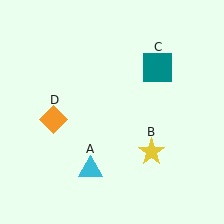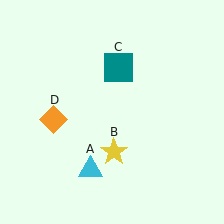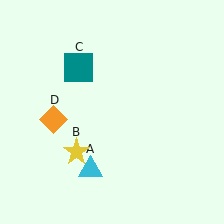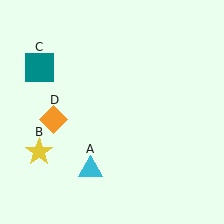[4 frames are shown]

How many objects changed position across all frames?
2 objects changed position: yellow star (object B), teal square (object C).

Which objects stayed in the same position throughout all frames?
Cyan triangle (object A) and orange diamond (object D) remained stationary.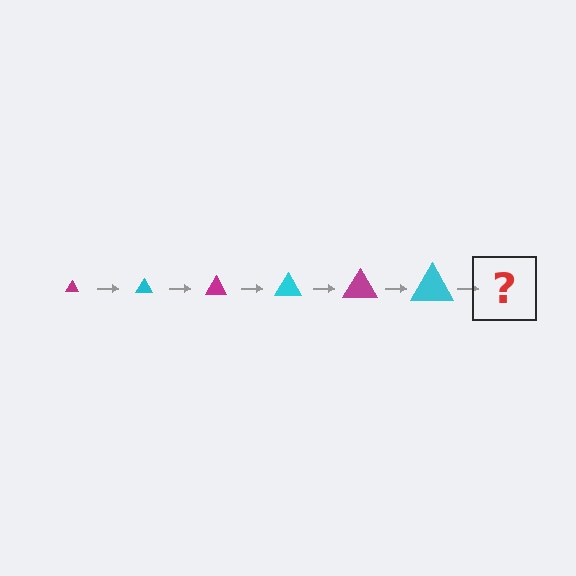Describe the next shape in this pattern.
It should be a magenta triangle, larger than the previous one.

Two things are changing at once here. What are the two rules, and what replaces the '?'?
The two rules are that the triangle grows larger each step and the color cycles through magenta and cyan. The '?' should be a magenta triangle, larger than the previous one.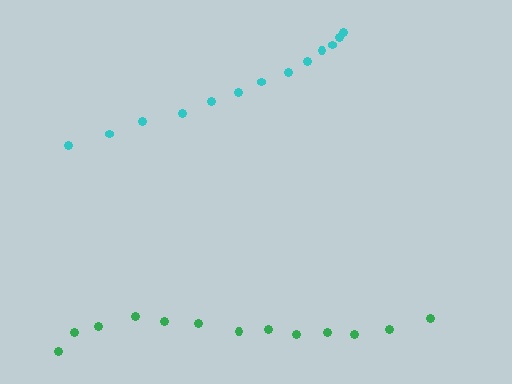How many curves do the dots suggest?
There are 2 distinct paths.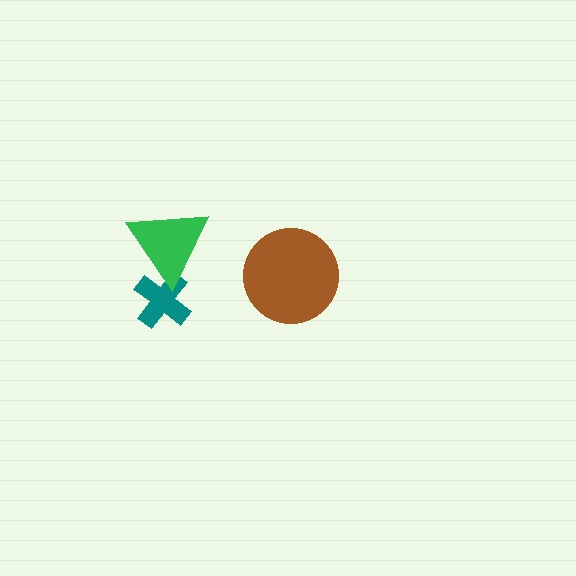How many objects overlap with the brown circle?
0 objects overlap with the brown circle.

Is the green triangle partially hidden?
No, no other shape covers it.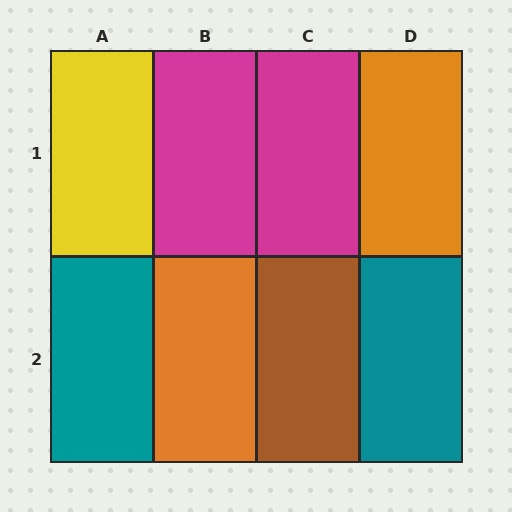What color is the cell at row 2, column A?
Teal.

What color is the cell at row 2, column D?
Teal.